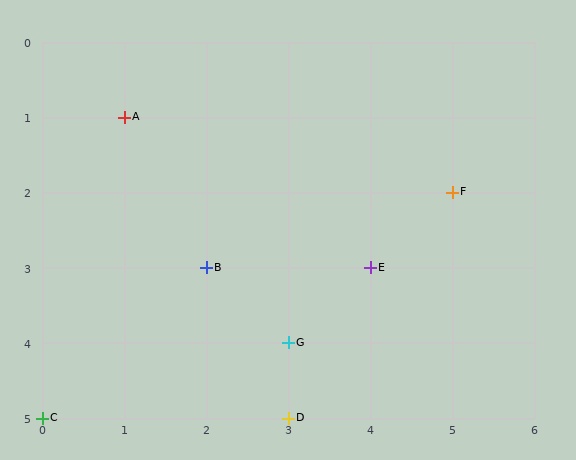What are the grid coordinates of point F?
Point F is at grid coordinates (5, 2).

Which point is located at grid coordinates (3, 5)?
Point D is at (3, 5).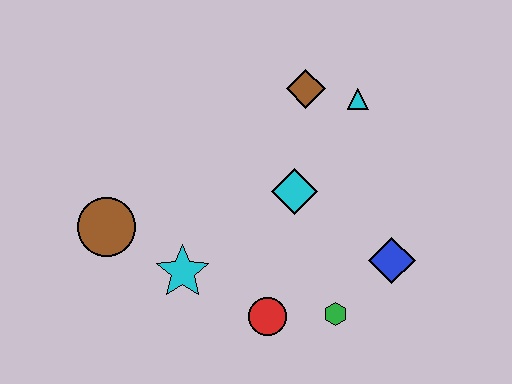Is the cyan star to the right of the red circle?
No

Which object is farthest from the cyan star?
The cyan triangle is farthest from the cyan star.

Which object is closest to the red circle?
The green hexagon is closest to the red circle.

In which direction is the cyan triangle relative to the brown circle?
The cyan triangle is to the right of the brown circle.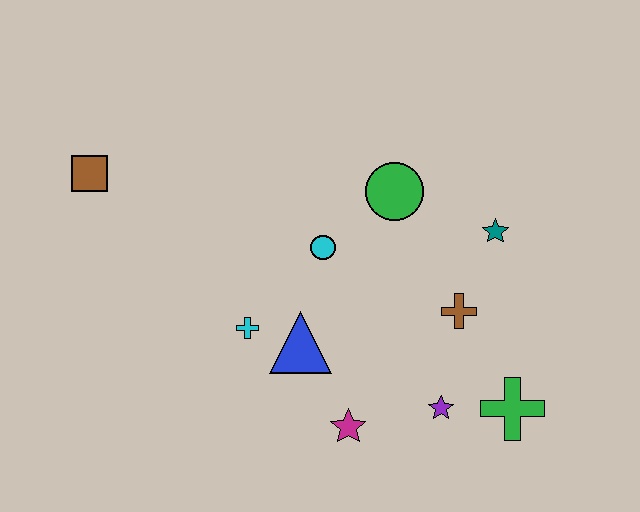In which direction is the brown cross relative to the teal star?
The brown cross is below the teal star.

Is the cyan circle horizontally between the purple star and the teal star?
No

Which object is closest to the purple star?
The green cross is closest to the purple star.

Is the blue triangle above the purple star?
Yes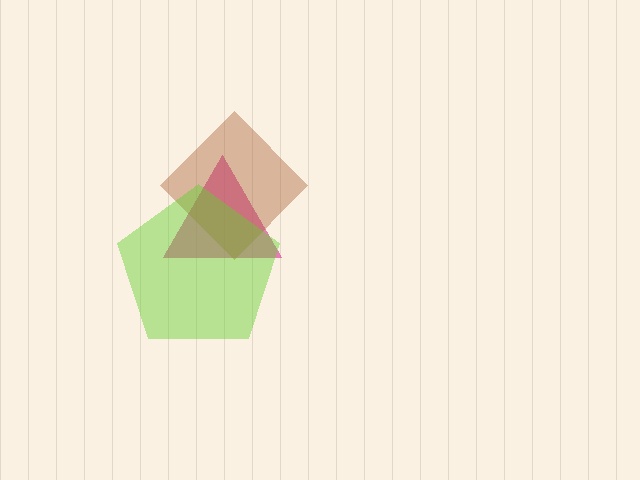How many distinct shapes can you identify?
There are 3 distinct shapes: a magenta triangle, a brown diamond, a lime pentagon.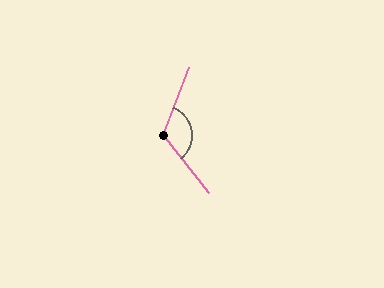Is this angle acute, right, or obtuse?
It is obtuse.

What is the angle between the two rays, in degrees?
Approximately 121 degrees.